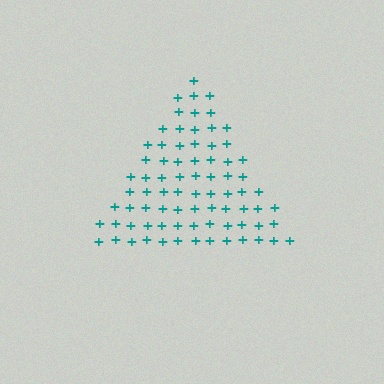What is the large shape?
The large shape is a triangle.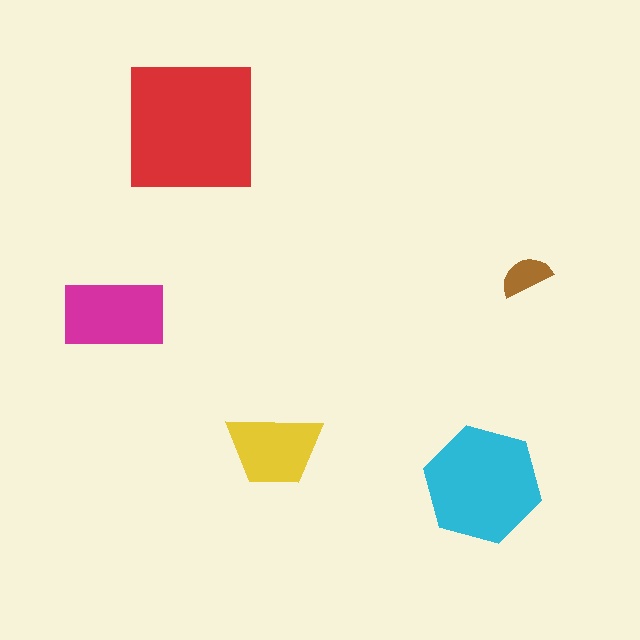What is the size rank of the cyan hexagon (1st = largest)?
2nd.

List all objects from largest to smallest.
The red square, the cyan hexagon, the magenta rectangle, the yellow trapezoid, the brown semicircle.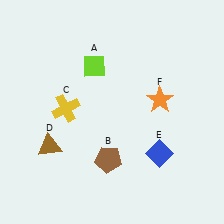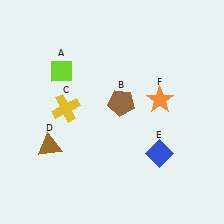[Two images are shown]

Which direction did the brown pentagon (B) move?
The brown pentagon (B) moved up.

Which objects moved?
The objects that moved are: the lime diamond (A), the brown pentagon (B).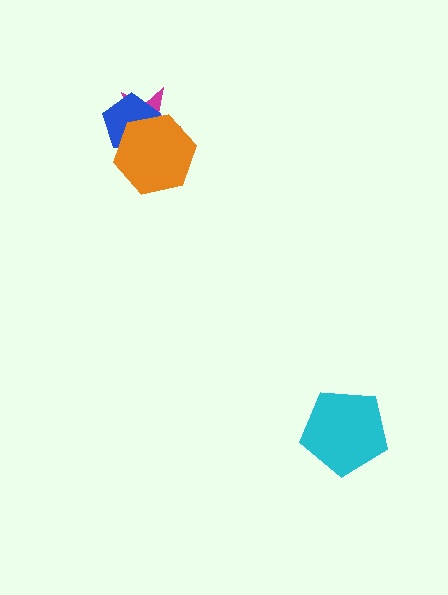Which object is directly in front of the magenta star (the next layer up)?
The blue pentagon is directly in front of the magenta star.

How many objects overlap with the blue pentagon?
2 objects overlap with the blue pentagon.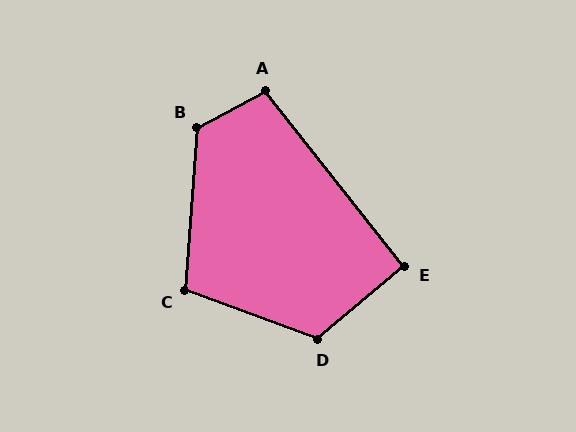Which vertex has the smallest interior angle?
E, at approximately 92 degrees.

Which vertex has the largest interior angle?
B, at approximately 122 degrees.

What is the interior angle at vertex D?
Approximately 120 degrees (obtuse).